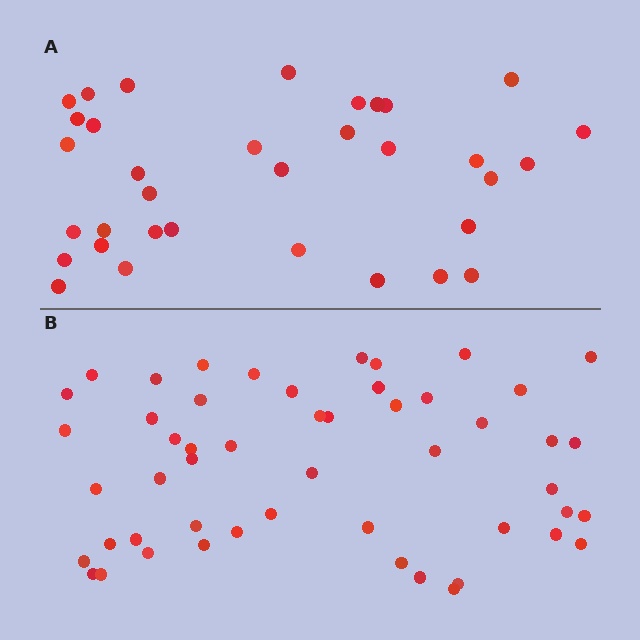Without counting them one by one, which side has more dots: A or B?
Region B (the bottom region) has more dots.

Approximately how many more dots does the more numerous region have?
Region B has approximately 15 more dots than region A.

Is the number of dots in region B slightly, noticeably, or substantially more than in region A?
Region B has substantially more. The ratio is roughly 1.5 to 1.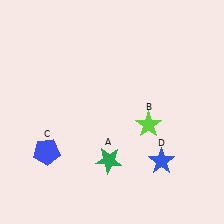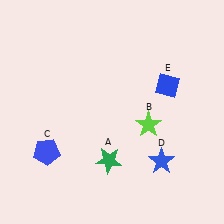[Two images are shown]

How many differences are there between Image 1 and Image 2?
There is 1 difference between the two images.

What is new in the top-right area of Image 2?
A blue diamond (E) was added in the top-right area of Image 2.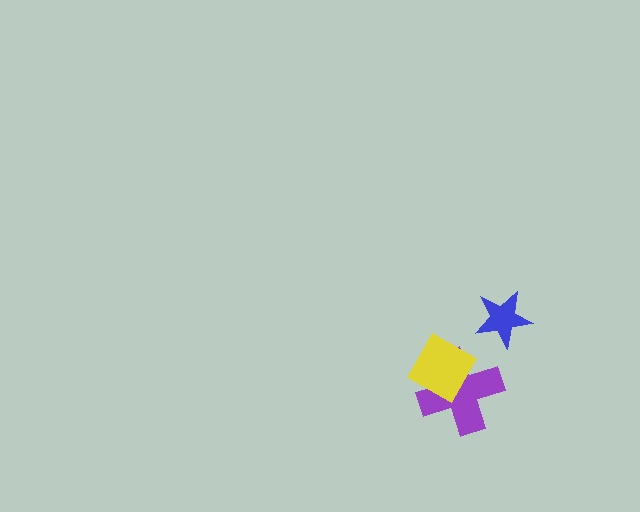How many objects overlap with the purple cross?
1 object overlaps with the purple cross.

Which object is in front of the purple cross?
The yellow diamond is in front of the purple cross.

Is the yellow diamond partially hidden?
No, no other shape covers it.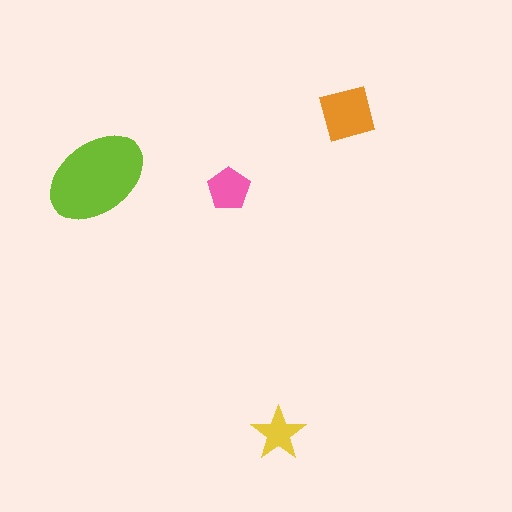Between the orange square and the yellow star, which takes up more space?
The orange square.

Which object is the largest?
The lime ellipse.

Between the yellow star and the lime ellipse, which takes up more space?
The lime ellipse.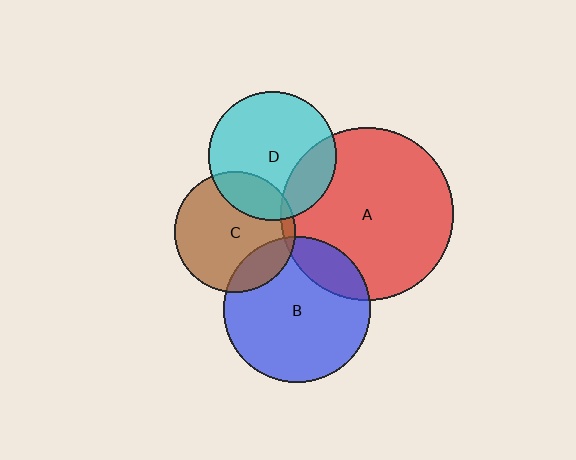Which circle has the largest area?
Circle A (red).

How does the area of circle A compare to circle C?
Approximately 2.1 times.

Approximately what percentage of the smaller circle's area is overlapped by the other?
Approximately 20%.